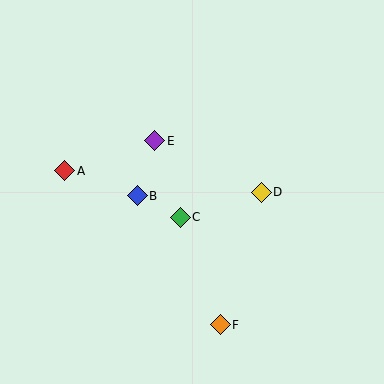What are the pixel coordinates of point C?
Point C is at (180, 217).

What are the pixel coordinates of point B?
Point B is at (137, 196).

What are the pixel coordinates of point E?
Point E is at (155, 141).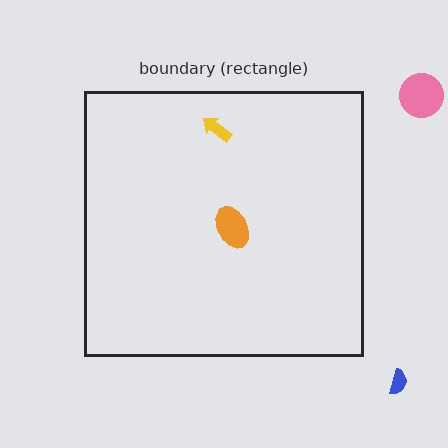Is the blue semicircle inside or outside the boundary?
Outside.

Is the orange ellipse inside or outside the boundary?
Inside.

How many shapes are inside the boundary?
2 inside, 2 outside.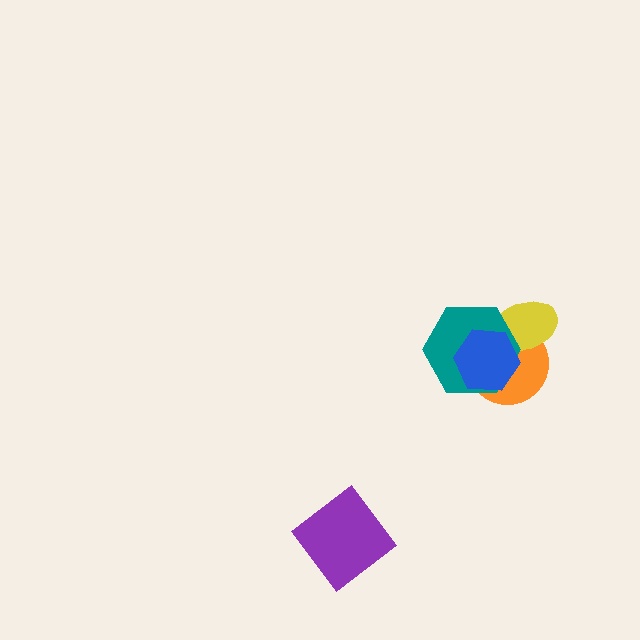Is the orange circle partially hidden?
Yes, it is partially covered by another shape.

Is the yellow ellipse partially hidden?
Yes, it is partially covered by another shape.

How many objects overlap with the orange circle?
3 objects overlap with the orange circle.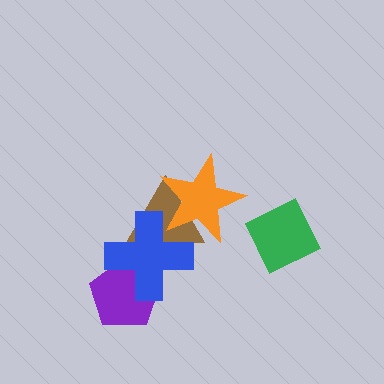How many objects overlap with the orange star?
2 objects overlap with the orange star.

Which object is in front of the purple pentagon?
The blue cross is in front of the purple pentagon.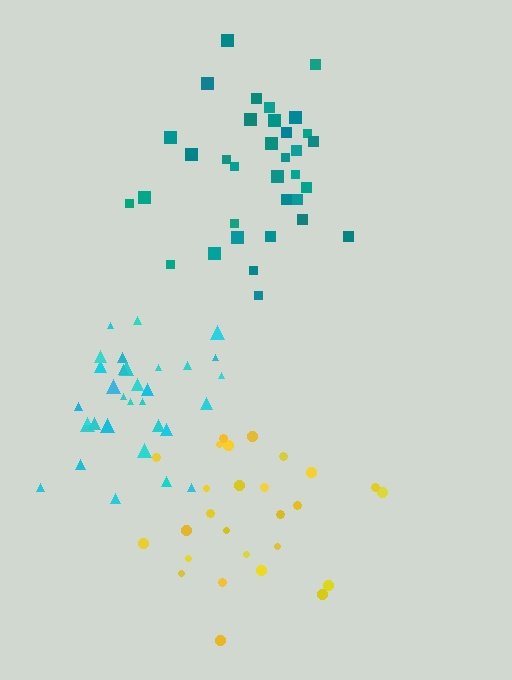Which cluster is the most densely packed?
Teal.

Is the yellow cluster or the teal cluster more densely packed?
Teal.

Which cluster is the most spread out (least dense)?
Yellow.